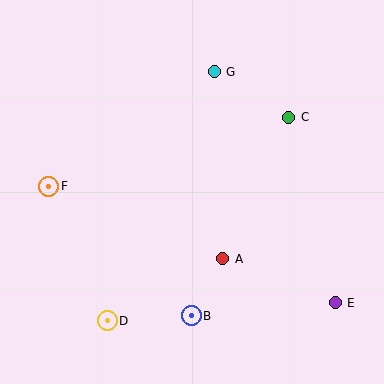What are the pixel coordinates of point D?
Point D is at (107, 321).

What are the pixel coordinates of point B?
Point B is at (191, 316).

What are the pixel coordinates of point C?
Point C is at (289, 117).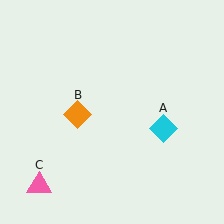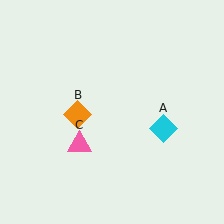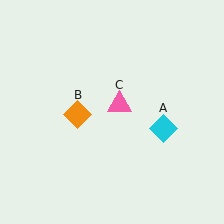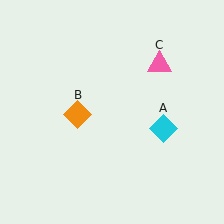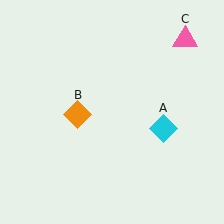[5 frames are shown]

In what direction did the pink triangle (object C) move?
The pink triangle (object C) moved up and to the right.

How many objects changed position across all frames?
1 object changed position: pink triangle (object C).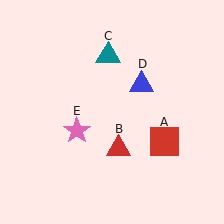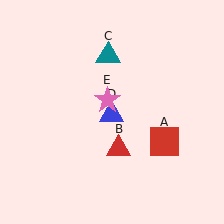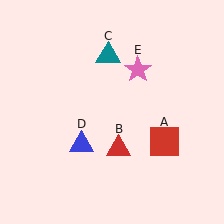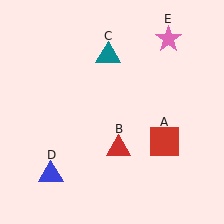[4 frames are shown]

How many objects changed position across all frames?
2 objects changed position: blue triangle (object D), pink star (object E).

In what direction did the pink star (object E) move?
The pink star (object E) moved up and to the right.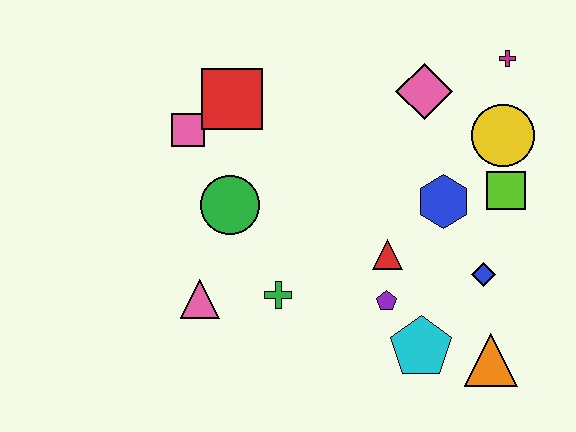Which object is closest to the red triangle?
The purple pentagon is closest to the red triangle.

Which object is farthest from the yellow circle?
The pink triangle is farthest from the yellow circle.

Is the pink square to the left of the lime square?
Yes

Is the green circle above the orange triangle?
Yes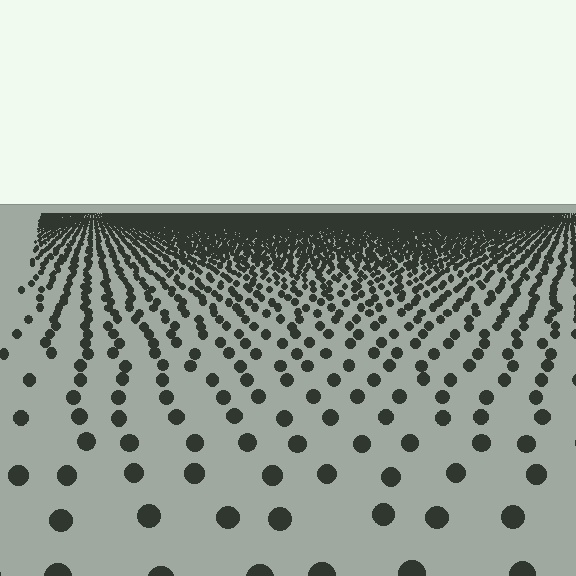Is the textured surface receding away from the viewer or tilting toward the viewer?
The surface is receding away from the viewer. Texture elements get smaller and denser toward the top.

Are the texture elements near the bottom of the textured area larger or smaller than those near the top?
Larger. Near the bottom, elements are closer to the viewer and appear at a bigger on-screen size.